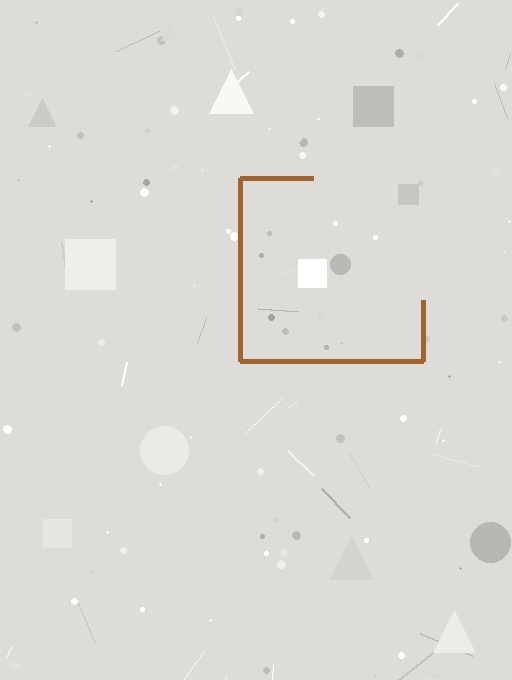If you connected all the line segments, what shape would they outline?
They would outline a square.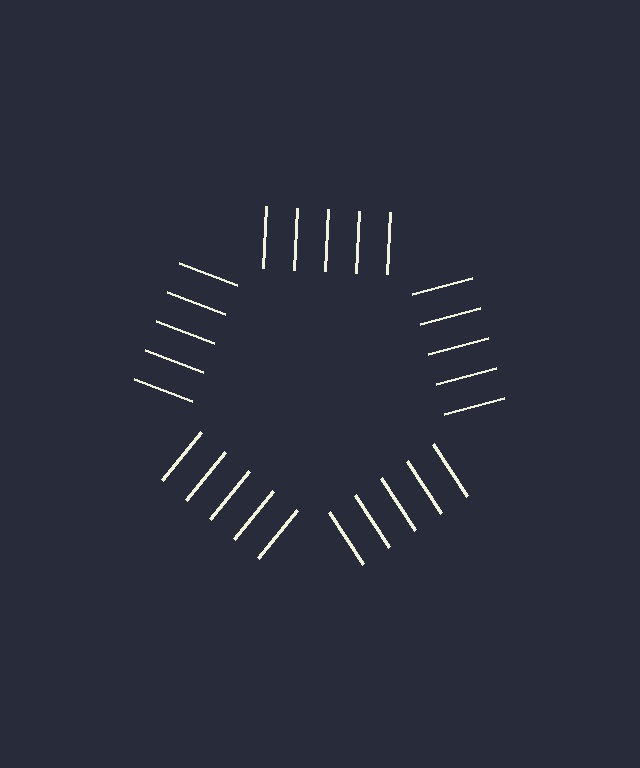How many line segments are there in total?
25 — 5 along each of the 5 edges.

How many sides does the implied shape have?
5 sides — the line-ends trace a pentagon.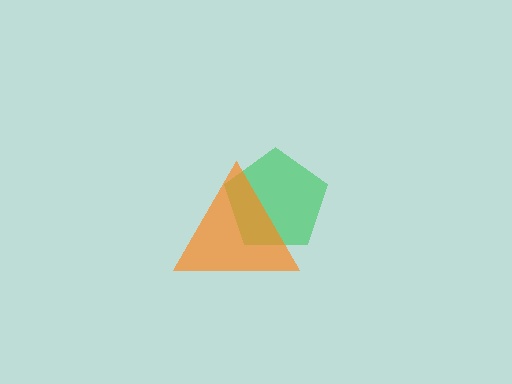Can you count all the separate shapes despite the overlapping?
Yes, there are 2 separate shapes.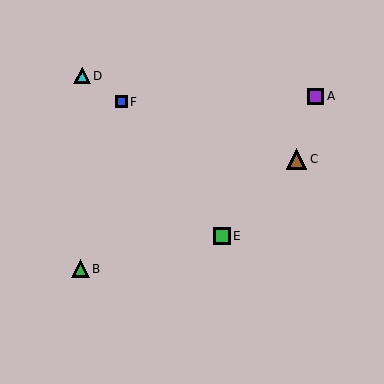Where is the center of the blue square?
The center of the blue square is at (121, 102).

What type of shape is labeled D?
Shape D is a cyan triangle.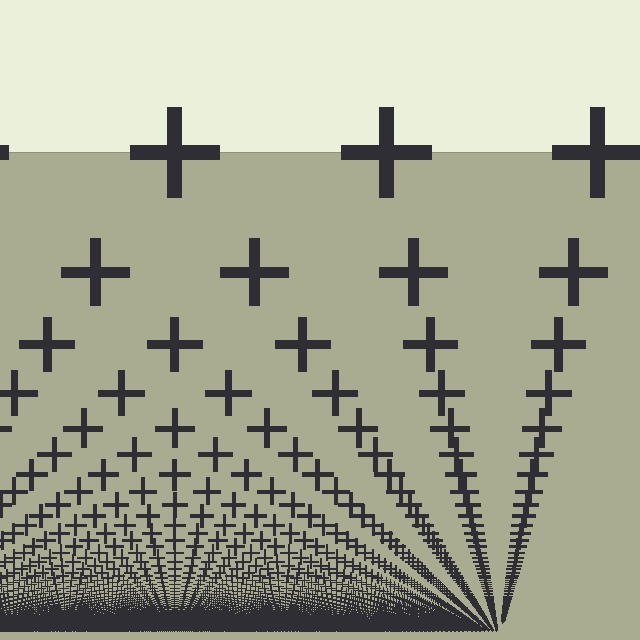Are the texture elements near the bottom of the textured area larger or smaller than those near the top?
Smaller. The gradient is inverted — elements near the bottom are smaller and denser.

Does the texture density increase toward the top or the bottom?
Density increases toward the bottom.